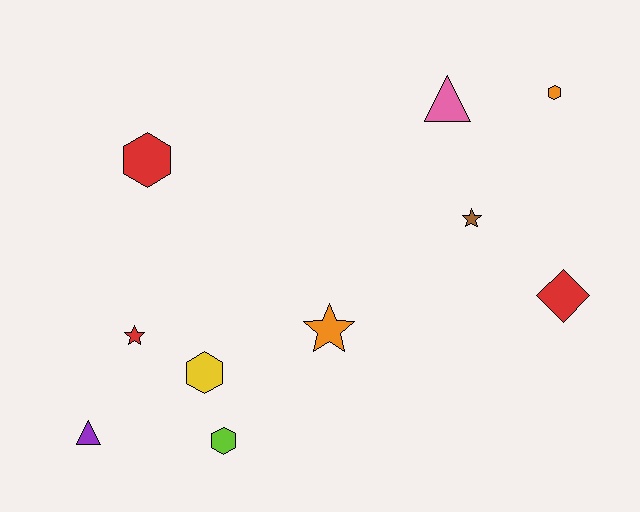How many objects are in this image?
There are 10 objects.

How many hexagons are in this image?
There are 4 hexagons.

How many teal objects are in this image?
There are no teal objects.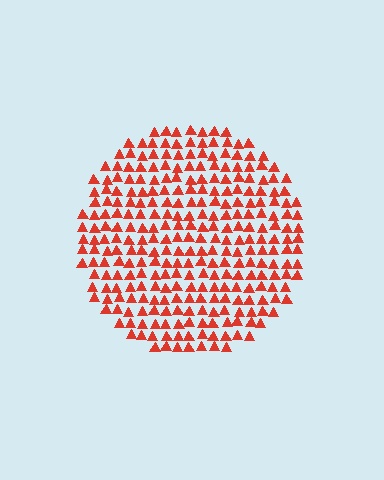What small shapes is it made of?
It is made of small triangles.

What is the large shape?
The large shape is a circle.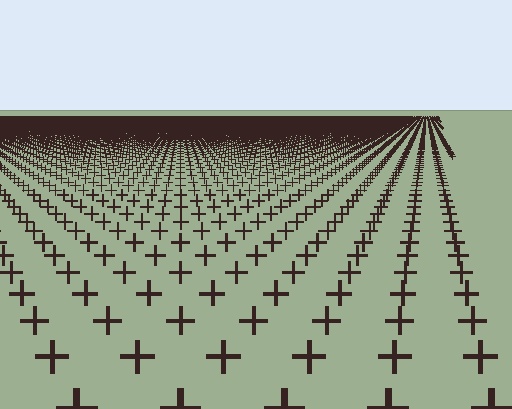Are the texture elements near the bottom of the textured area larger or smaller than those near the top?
Larger. Near the bottom, elements are closer to the viewer and appear at a bigger on-screen size.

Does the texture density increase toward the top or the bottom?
Density increases toward the top.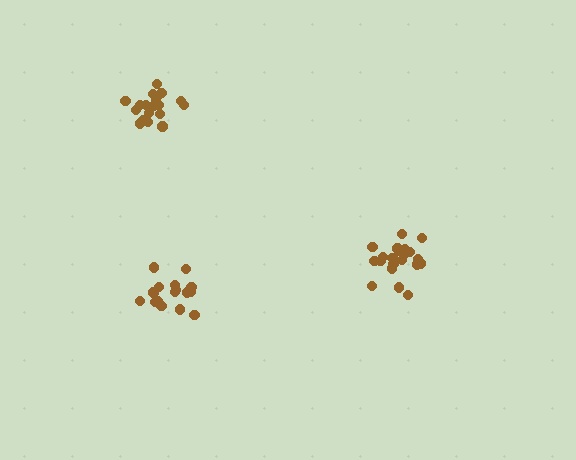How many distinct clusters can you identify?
There are 3 distinct clusters.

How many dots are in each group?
Group 1: 16 dots, Group 2: 20 dots, Group 3: 21 dots (57 total).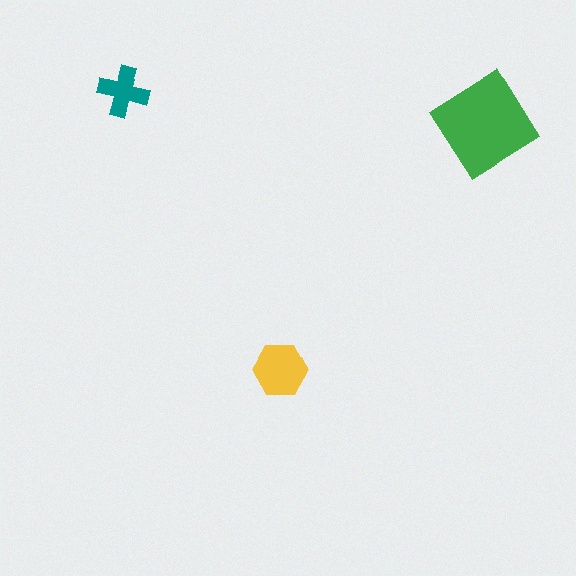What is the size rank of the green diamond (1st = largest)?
1st.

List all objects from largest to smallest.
The green diamond, the yellow hexagon, the teal cross.